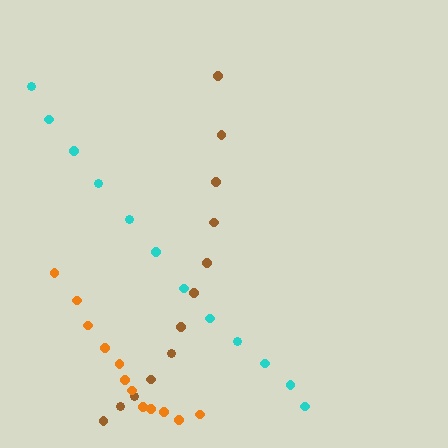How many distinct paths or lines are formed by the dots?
There are 3 distinct paths.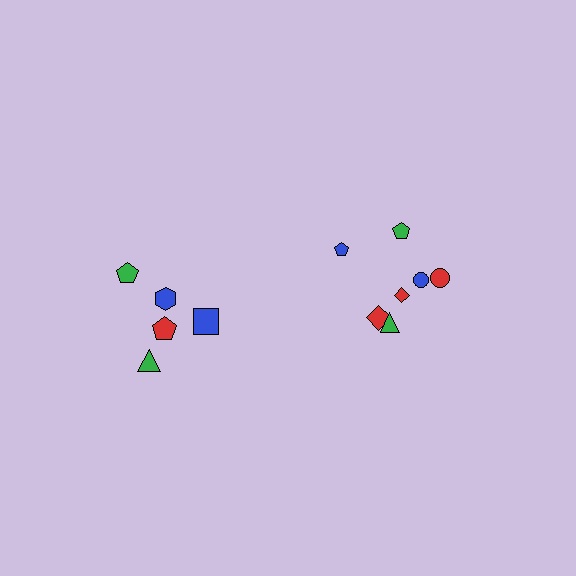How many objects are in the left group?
There are 5 objects.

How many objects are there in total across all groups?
There are 12 objects.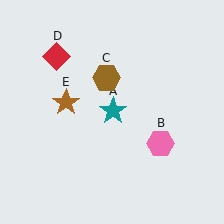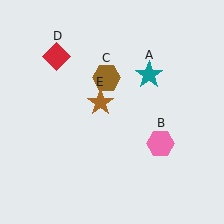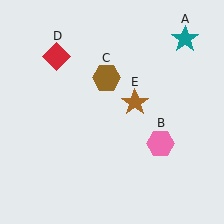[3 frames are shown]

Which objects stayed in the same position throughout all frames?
Pink hexagon (object B) and brown hexagon (object C) and red diamond (object D) remained stationary.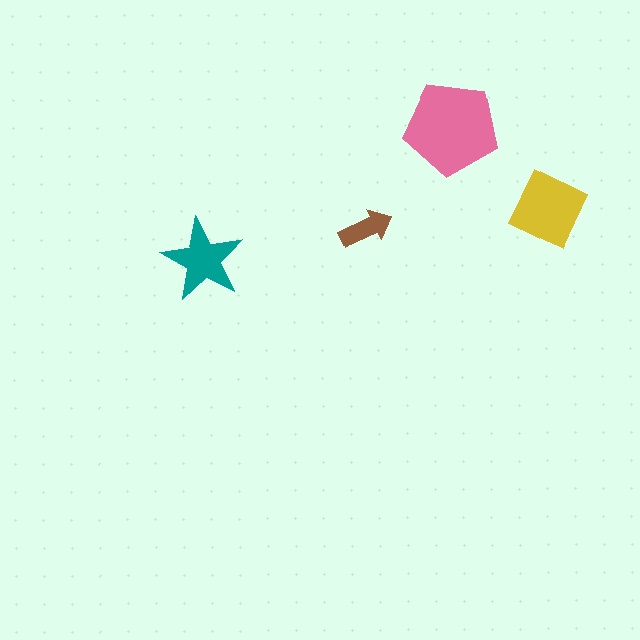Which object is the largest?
The pink pentagon.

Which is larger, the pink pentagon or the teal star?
The pink pentagon.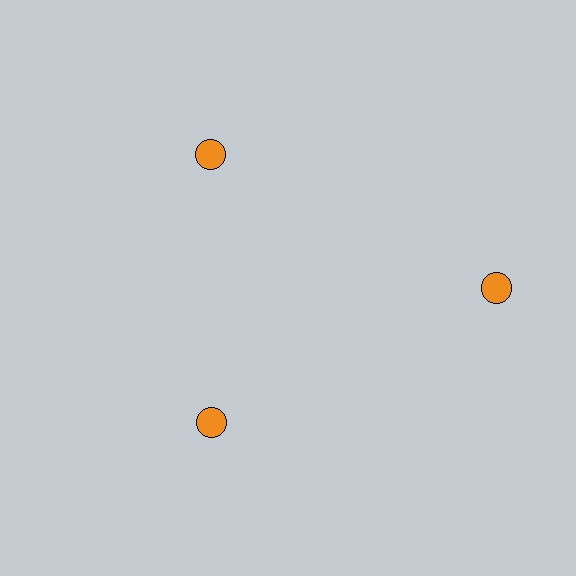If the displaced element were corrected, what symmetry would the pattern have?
It would have 3-fold rotational symmetry — the pattern would map onto itself every 120 degrees.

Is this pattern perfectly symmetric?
No. The 3 orange circles are arranged in a ring, but one element near the 3 o'clock position is pushed outward from the center, breaking the 3-fold rotational symmetry.